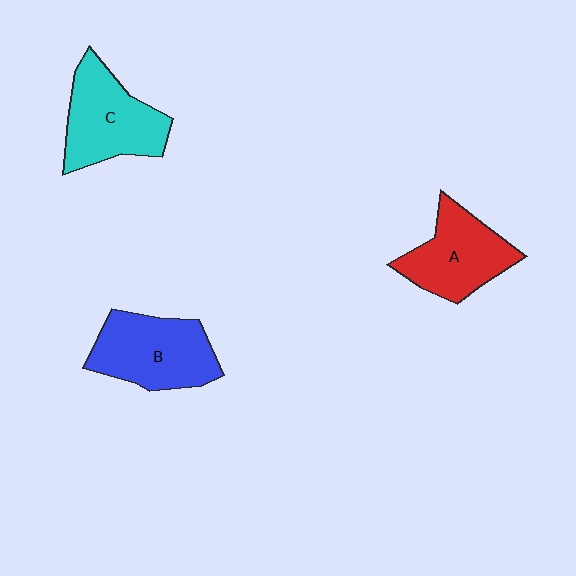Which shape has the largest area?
Shape B (blue).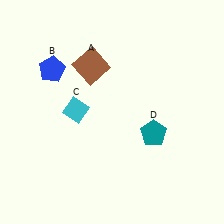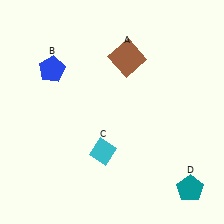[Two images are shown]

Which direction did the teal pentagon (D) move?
The teal pentagon (D) moved down.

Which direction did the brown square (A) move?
The brown square (A) moved right.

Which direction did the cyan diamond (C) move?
The cyan diamond (C) moved down.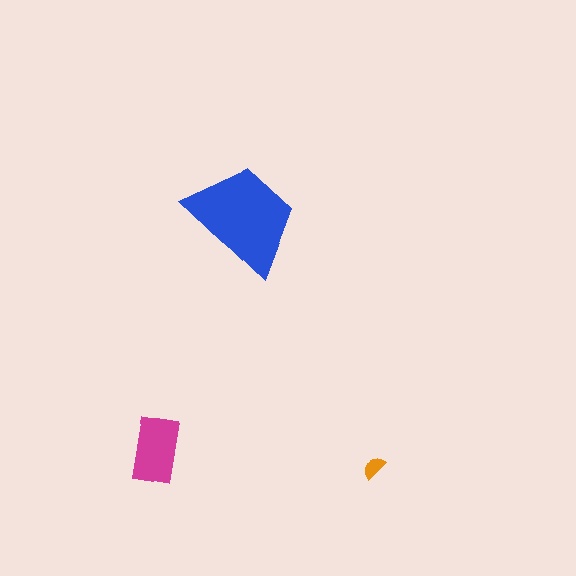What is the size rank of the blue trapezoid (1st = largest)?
1st.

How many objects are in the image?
There are 3 objects in the image.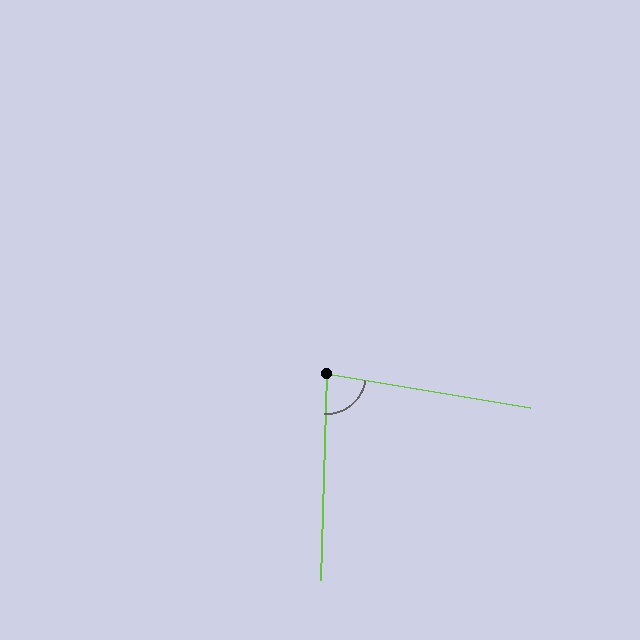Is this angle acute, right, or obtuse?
It is acute.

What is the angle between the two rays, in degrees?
Approximately 82 degrees.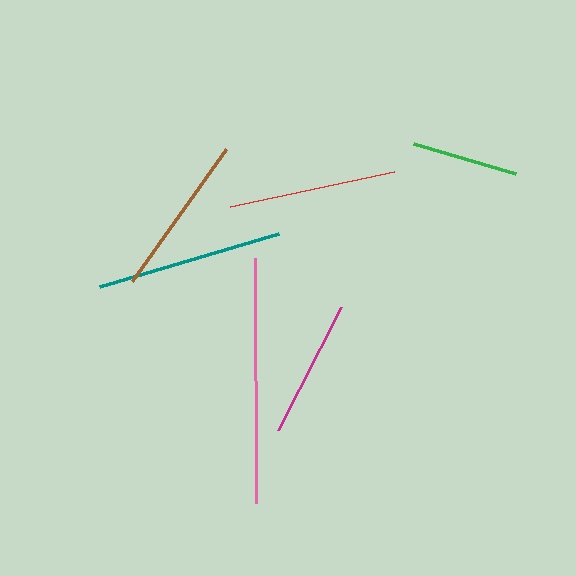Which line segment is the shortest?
The green line is the shortest at approximately 106 pixels.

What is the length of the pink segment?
The pink segment is approximately 245 pixels long.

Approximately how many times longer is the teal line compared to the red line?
The teal line is approximately 1.1 times the length of the red line.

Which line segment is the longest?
The pink line is the longest at approximately 245 pixels.